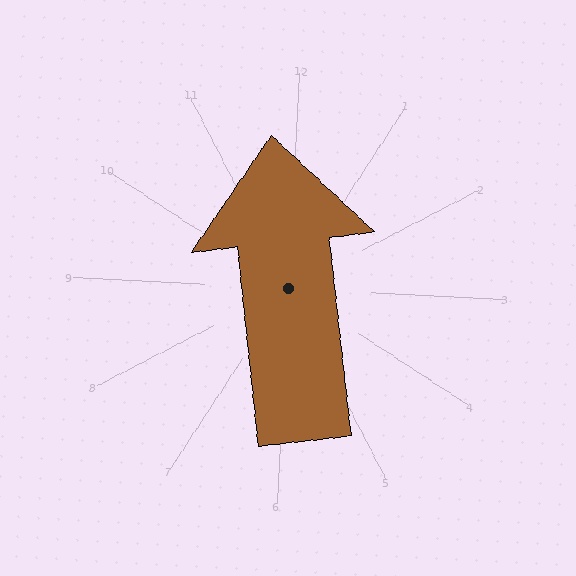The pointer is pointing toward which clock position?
Roughly 12 o'clock.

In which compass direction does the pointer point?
North.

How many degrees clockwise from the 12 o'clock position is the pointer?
Approximately 351 degrees.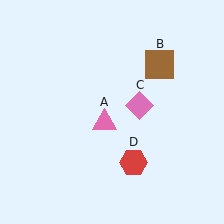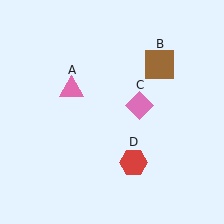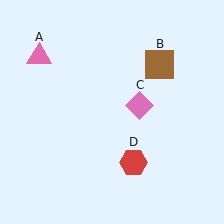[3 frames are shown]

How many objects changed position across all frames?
1 object changed position: pink triangle (object A).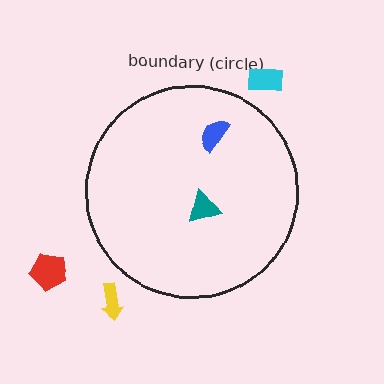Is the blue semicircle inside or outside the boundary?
Inside.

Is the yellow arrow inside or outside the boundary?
Outside.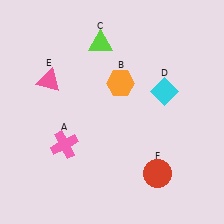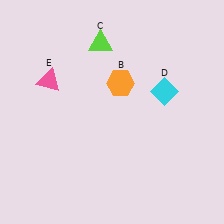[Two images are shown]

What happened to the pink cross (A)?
The pink cross (A) was removed in Image 2. It was in the bottom-left area of Image 1.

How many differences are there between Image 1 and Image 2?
There are 2 differences between the two images.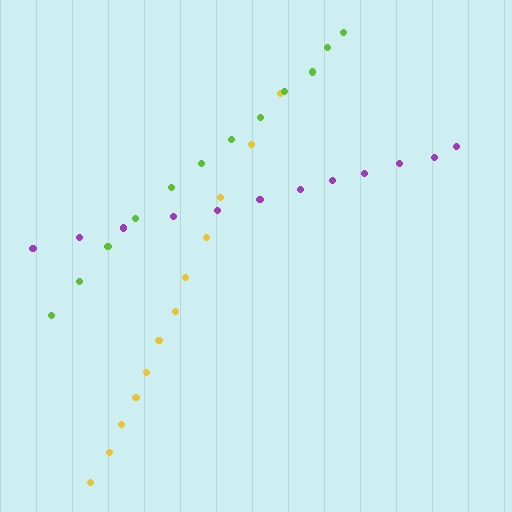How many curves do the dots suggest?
There are 3 distinct paths.